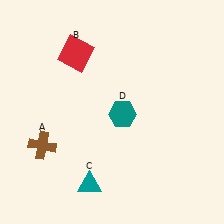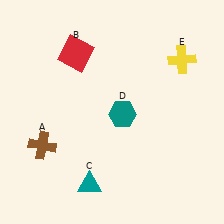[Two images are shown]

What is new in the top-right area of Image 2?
A yellow cross (E) was added in the top-right area of Image 2.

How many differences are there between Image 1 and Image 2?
There is 1 difference between the two images.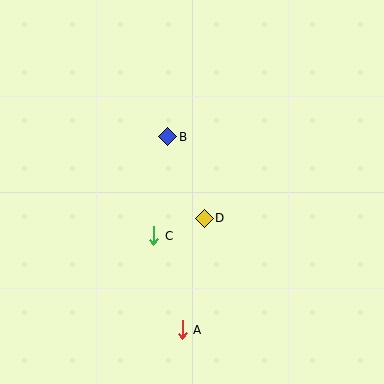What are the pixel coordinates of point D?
Point D is at (204, 218).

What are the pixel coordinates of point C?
Point C is at (154, 236).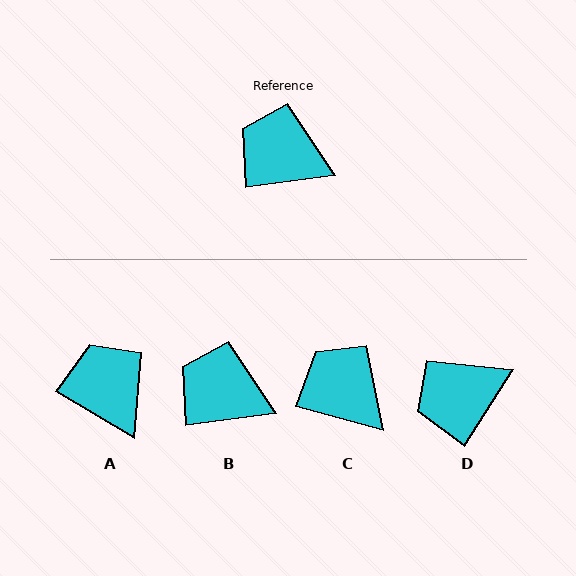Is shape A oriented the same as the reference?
No, it is off by about 38 degrees.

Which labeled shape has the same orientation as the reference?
B.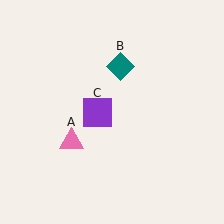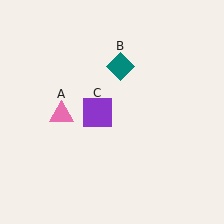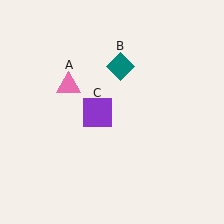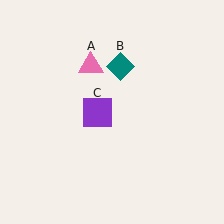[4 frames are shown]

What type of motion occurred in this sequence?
The pink triangle (object A) rotated clockwise around the center of the scene.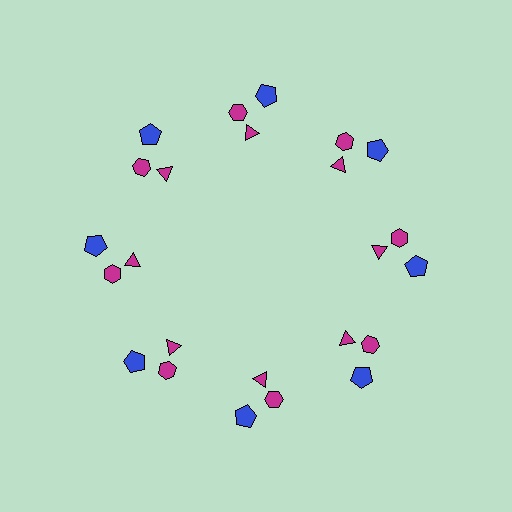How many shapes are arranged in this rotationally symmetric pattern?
There are 24 shapes, arranged in 8 groups of 3.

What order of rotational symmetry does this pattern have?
This pattern has 8-fold rotational symmetry.